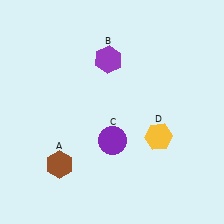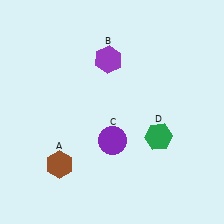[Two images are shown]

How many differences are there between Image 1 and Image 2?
There is 1 difference between the two images.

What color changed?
The hexagon (D) changed from yellow in Image 1 to green in Image 2.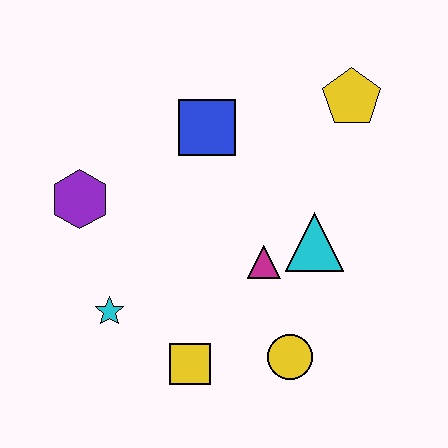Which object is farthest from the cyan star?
The yellow pentagon is farthest from the cyan star.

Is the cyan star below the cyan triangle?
Yes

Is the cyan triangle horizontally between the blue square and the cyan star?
No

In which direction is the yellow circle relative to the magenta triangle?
The yellow circle is below the magenta triangle.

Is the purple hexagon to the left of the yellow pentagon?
Yes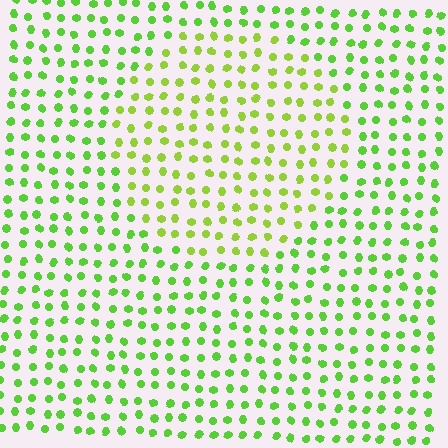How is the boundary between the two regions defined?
The boundary is defined purely by a slight shift in hue (about 24 degrees). Spacing, size, and orientation are identical on both sides.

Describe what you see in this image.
The image is filled with small lime elements in a uniform arrangement. A circle-shaped region is visible where the elements are tinted to a slightly different hue, forming a subtle color boundary.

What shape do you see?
I see a circle.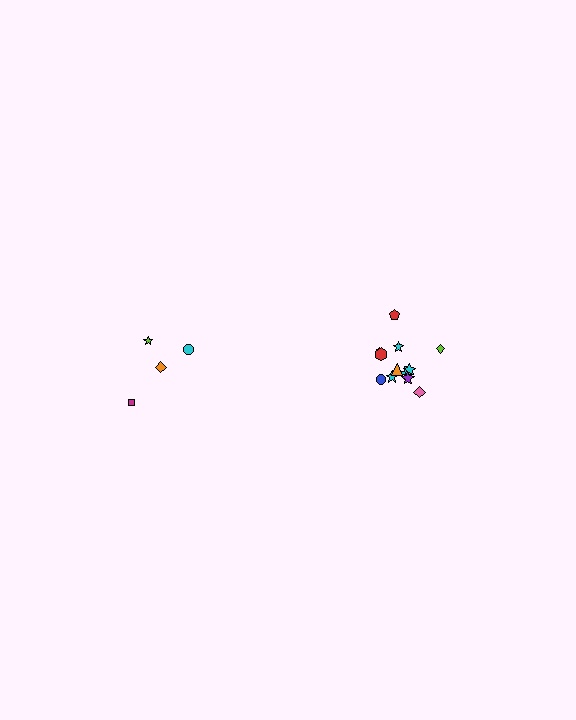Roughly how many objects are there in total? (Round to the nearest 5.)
Roughly 15 objects in total.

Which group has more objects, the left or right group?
The right group.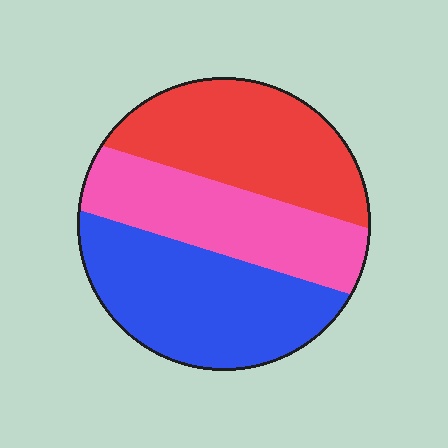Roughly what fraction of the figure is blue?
Blue covers about 35% of the figure.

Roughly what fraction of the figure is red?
Red covers roughly 35% of the figure.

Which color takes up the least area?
Pink, at roughly 30%.